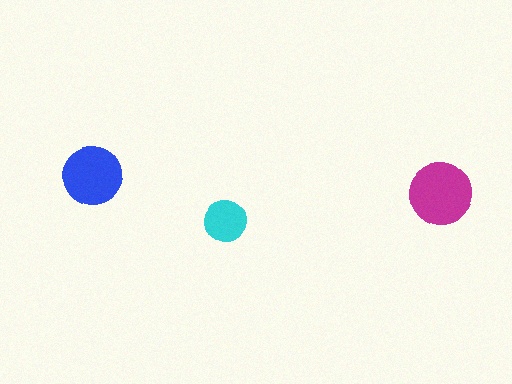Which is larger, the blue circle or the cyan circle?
The blue one.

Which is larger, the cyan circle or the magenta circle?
The magenta one.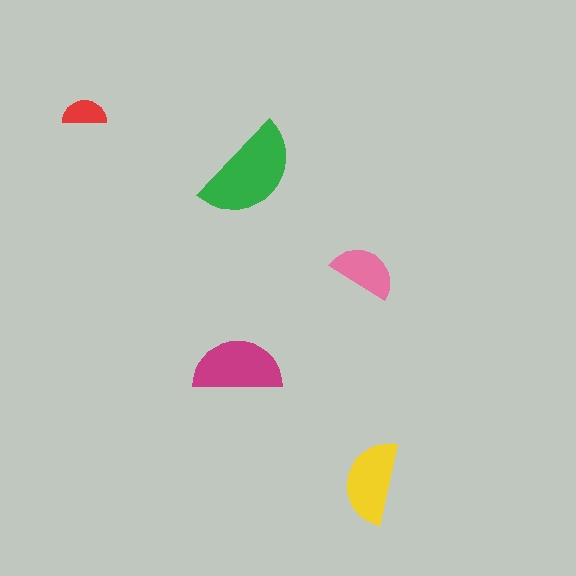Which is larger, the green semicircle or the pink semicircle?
The green one.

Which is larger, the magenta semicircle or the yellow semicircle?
The magenta one.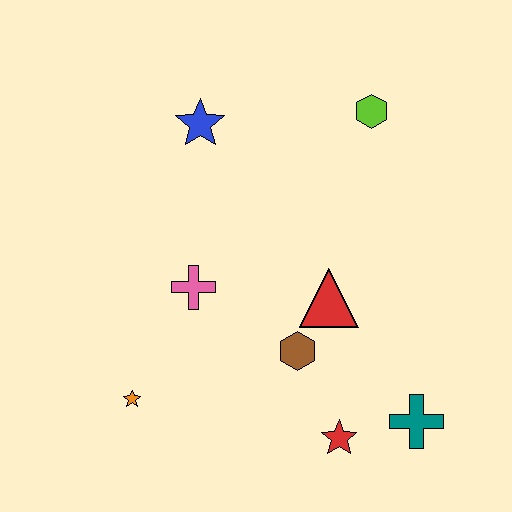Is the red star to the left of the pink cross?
No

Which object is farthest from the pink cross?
The teal cross is farthest from the pink cross.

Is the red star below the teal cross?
Yes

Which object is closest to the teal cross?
The red star is closest to the teal cross.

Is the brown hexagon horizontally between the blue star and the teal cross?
Yes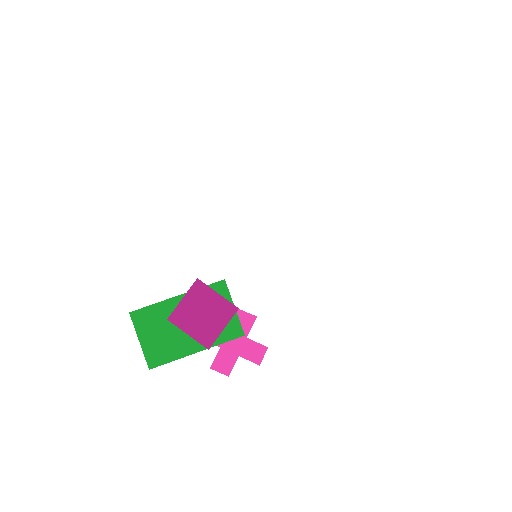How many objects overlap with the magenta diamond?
2 objects overlap with the magenta diamond.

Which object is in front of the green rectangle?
The magenta diamond is in front of the green rectangle.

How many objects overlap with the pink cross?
2 objects overlap with the pink cross.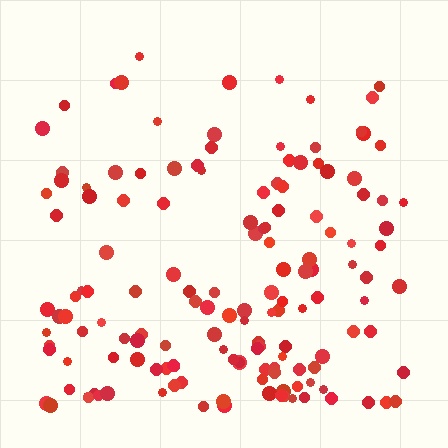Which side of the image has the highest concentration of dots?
The bottom.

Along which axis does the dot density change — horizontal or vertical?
Vertical.